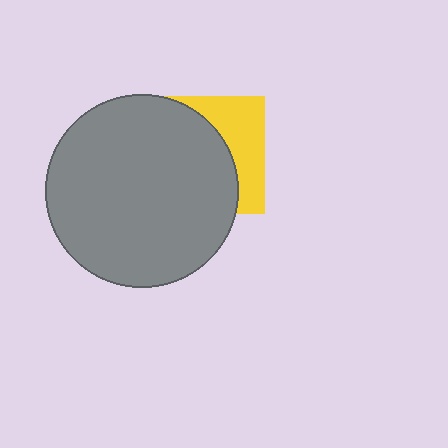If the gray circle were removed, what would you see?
You would see the complete yellow square.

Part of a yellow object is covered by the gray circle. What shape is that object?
It is a square.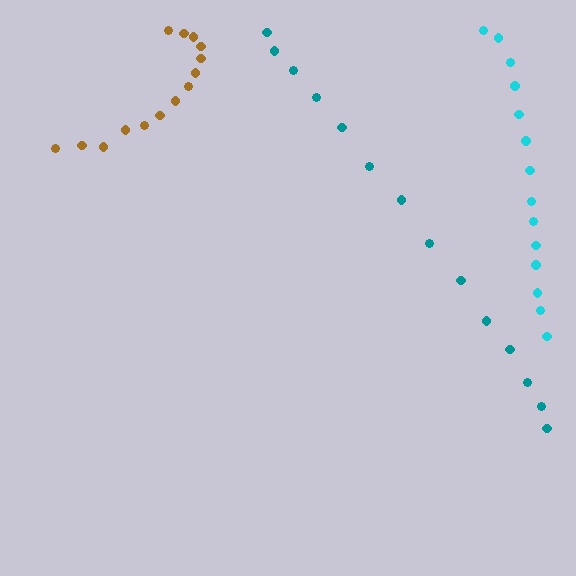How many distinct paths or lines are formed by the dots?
There are 3 distinct paths.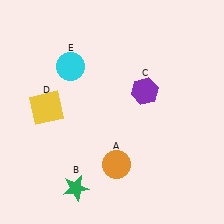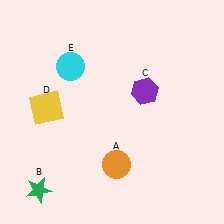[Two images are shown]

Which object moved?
The green star (B) moved left.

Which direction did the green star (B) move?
The green star (B) moved left.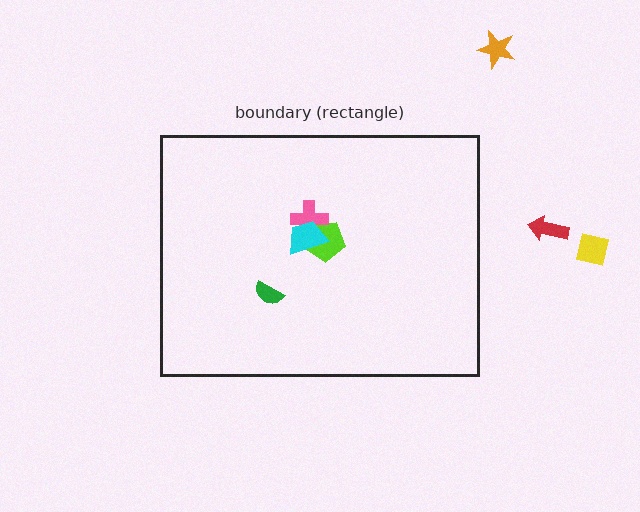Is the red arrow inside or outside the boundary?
Outside.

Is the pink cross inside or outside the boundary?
Inside.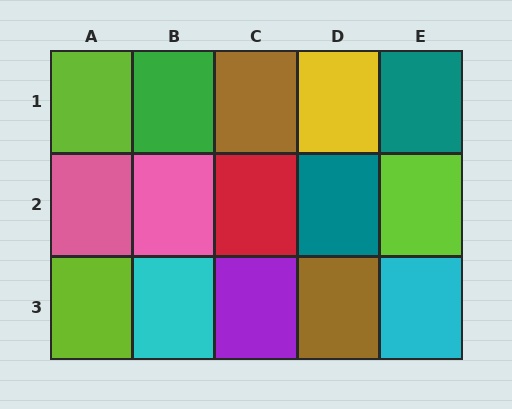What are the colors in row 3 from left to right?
Lime, cyan, purple, brown, cyan.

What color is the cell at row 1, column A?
Lime.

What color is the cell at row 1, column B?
Green.